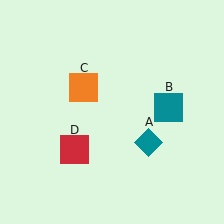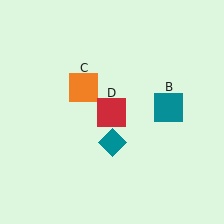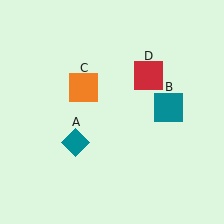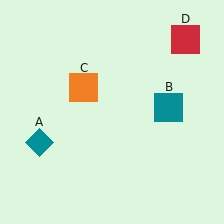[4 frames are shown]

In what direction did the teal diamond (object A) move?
The teal diamond (object A) moved left.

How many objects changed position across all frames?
2 objects changed position: teal diamond (object A), red square (object D).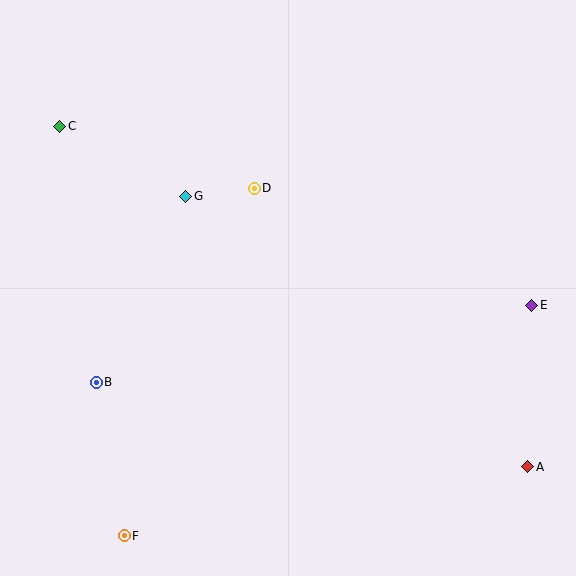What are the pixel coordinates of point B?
Point B is at (96, 382).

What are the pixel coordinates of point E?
Point E is at (532, 305).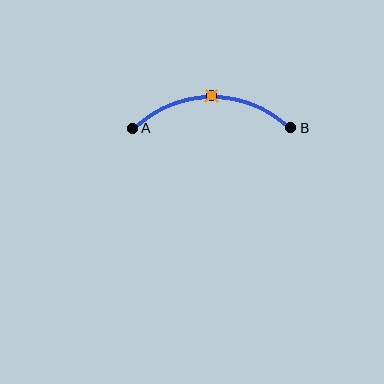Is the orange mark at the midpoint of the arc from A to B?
Yes. The orange mark lies on the arc at equal arc-length from both A and B — it is the arc midpoint.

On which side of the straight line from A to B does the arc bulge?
The arc bulges above the straight line connecting A and B.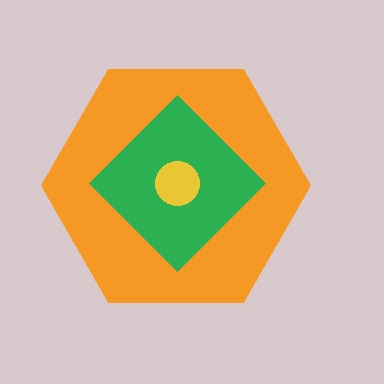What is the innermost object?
The yellow circle.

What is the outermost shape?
The orange hexagon.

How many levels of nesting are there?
3.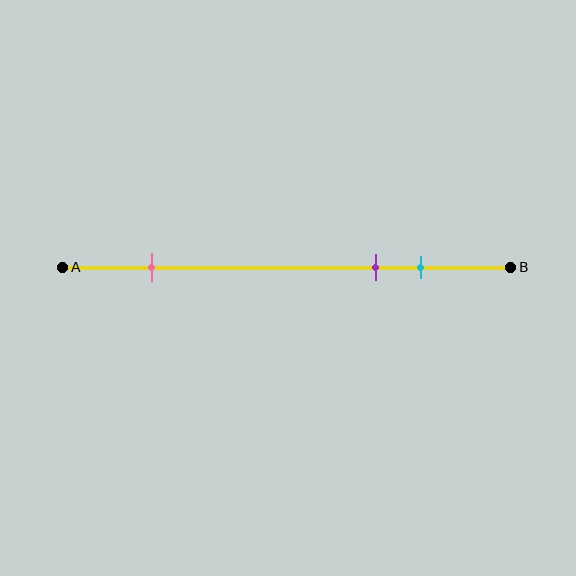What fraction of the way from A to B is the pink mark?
The pink mark is approximately 20% (0.2) of the way from A to B.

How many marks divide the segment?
There are 3 marks dividing the segment.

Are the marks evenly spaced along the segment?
No, the marks are not evenly spaced.